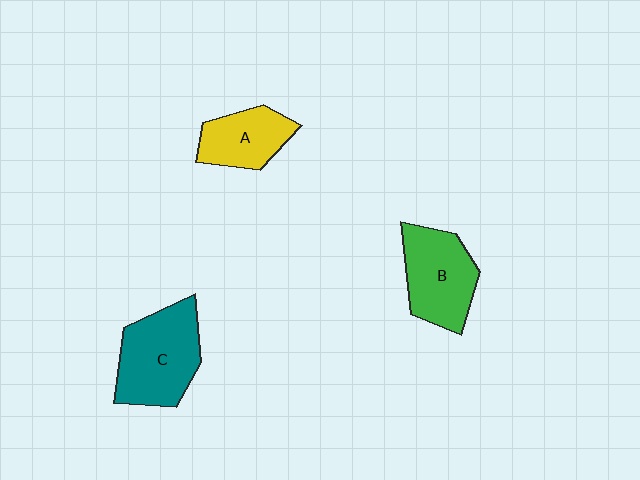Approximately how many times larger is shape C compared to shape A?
Approximately 1.5 times.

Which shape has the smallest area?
Shape A (yellow).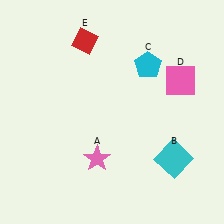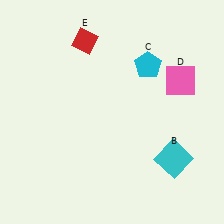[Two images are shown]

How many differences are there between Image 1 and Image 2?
There is 1 difference between the two images.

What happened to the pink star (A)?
The pink star (A) was removed in Image 2. It was in the bottom-left area of Image 1.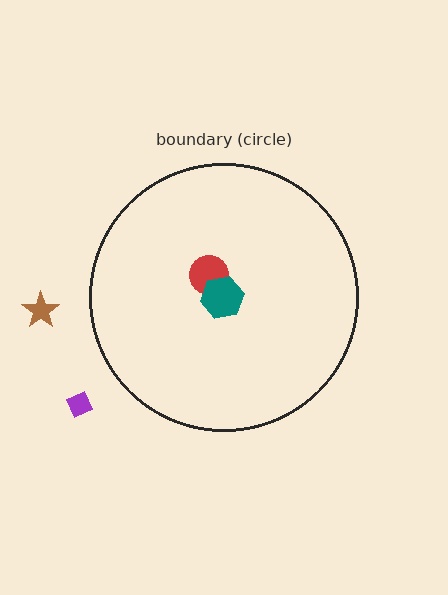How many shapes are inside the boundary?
2 inside, 2 outside.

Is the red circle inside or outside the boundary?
Inside.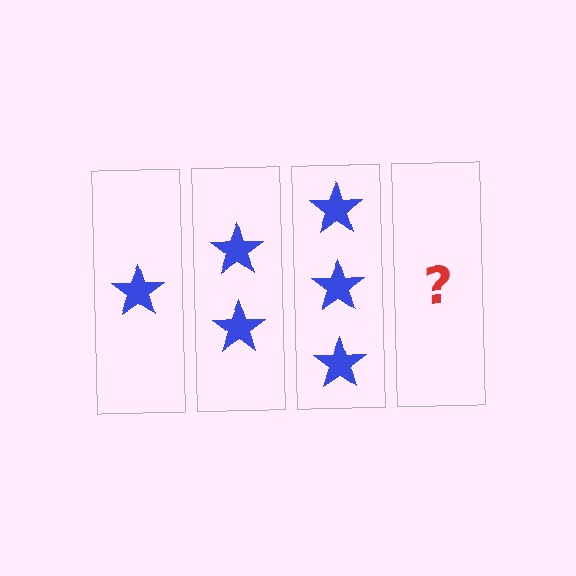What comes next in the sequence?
The next element should be 4 stars.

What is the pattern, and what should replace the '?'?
The pattern is that each step adds one more star. The '?' should be 4 stars.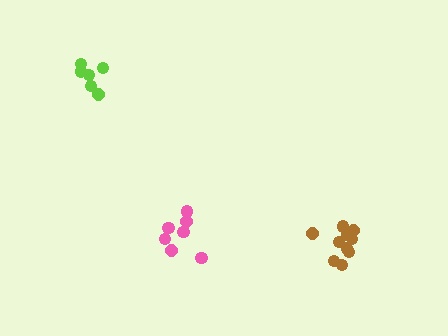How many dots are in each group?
Group 1: 10 dots, Group 2: 6 dots, Group 3: 7 dots (23 total).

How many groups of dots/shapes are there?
There are 3 groups.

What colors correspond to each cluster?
The clusters are colored: brown, lime, pink.